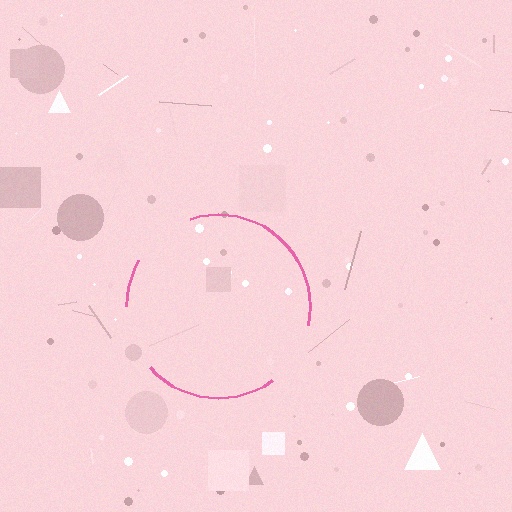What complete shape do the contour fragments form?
The contour fragments form a circle.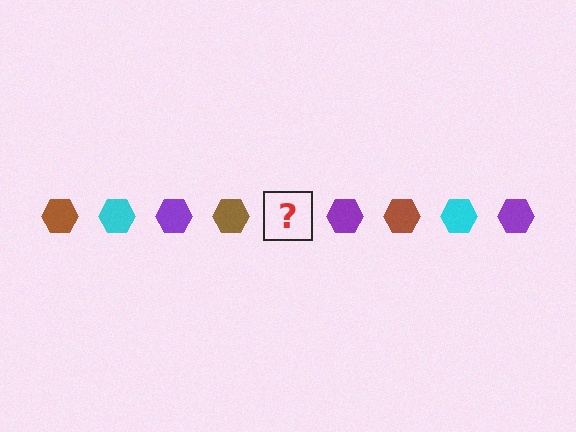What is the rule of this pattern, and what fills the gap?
The rule is that the pattern cycles through brown, cyan, purple hexagons. The gap should be filled with a cyan hexagon.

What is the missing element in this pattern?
The missing element is a cyan hexagon.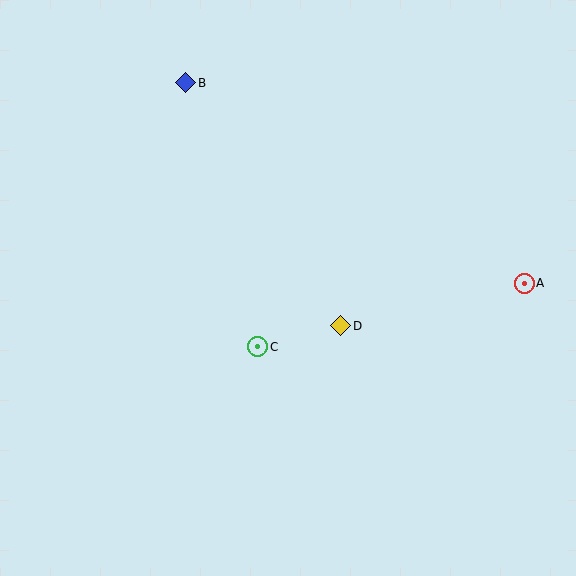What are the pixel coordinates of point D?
Point D is at (341, 326).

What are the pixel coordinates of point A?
Point A is at (524, 283).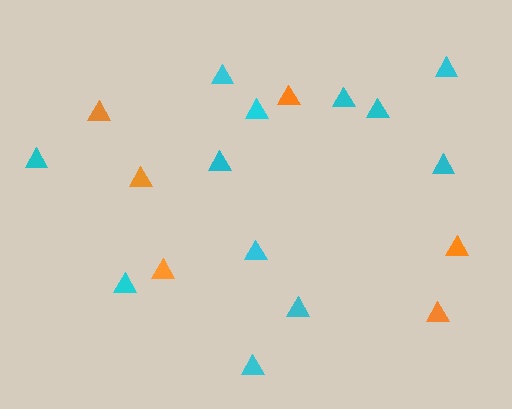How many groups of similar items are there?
There are 2 groups: one group of orange triangles (6) and one group of cyan triangles (12).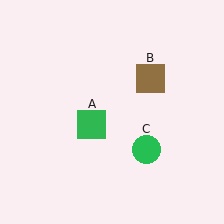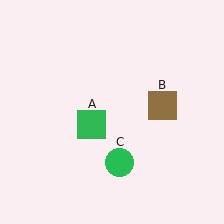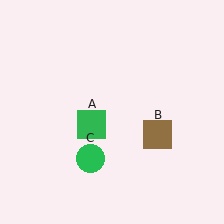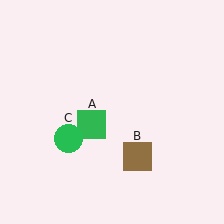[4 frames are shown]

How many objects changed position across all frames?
2 objects changed position: brown square (object B), green circle (object C).